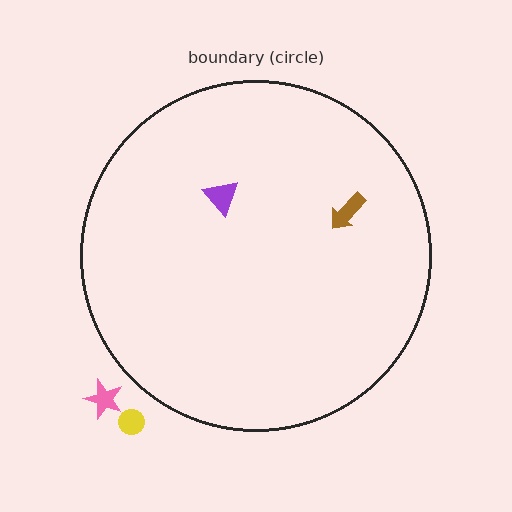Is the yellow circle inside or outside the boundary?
Outside.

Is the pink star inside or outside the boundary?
Outside.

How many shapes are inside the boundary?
2 inside, 2 outside.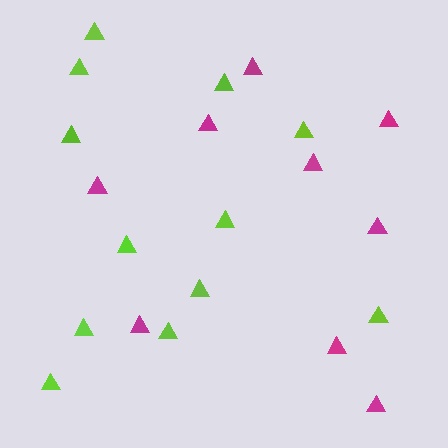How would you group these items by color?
There are 2 groups: one group of magenta triangles (9) and one group of lime triangles (12).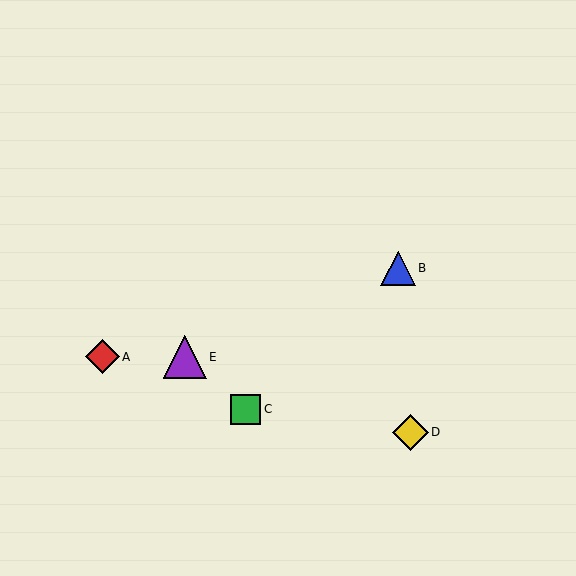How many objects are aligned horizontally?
2 objects (A, E) are aligned horizontally.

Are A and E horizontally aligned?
Yes, both are at y≈357.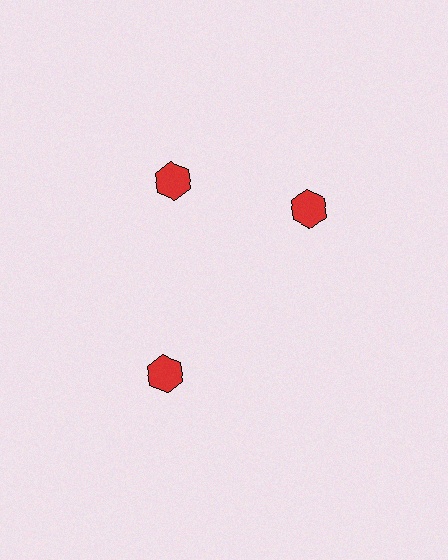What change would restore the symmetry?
The symmetry would be restored by rotating it back into even spacing with its neighbors so that all 3 hexagons sit at equal angles and equal distance from the center.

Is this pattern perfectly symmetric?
No. The 3 red hexagons are arranged in a ring, but one element near the 3 o'clock position is rotated out of alignment along the ring, breaking the 3-fold rotational symmetry.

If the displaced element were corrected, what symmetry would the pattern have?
It would have 3-fold rotational symmetry — the pattern would map onto itself every 120 degrees.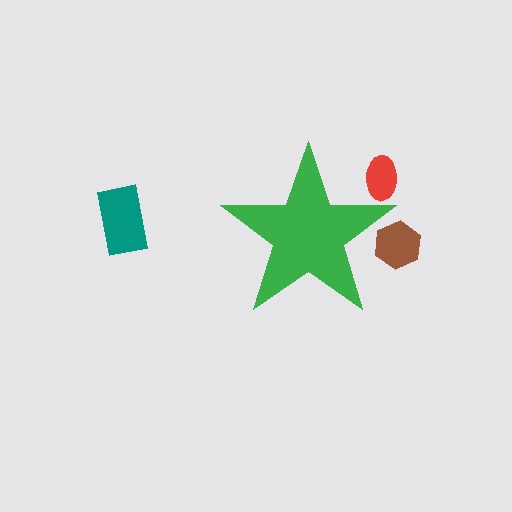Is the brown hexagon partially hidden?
Yes, the brown hexagon is partially hidden behind the green star.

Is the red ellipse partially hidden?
Yes, the red ellipse is partially hidden behind the green star.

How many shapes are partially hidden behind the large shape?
2 shapes are partially hidden.